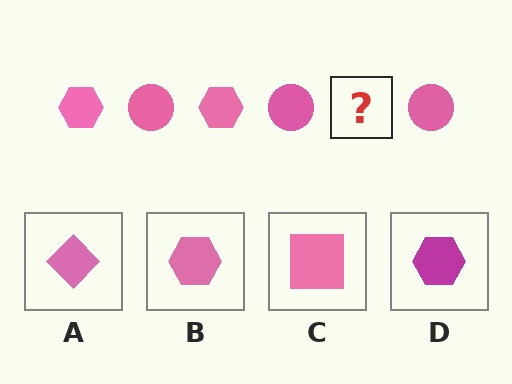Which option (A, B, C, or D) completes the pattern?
B.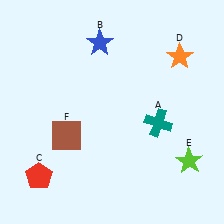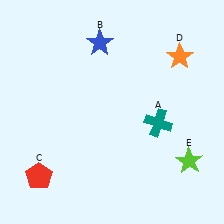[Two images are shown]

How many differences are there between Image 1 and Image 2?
There is 1 difference between the two images.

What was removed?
The brown square (F) was removed in Image 2.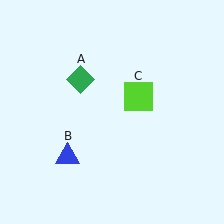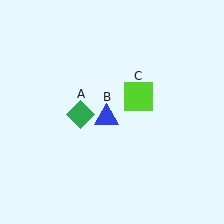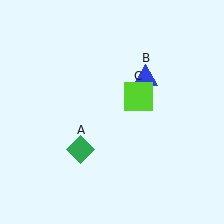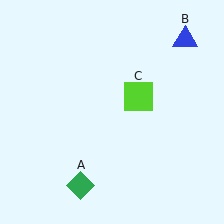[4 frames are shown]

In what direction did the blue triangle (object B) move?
The blue triangle (object B) moved up and to the right.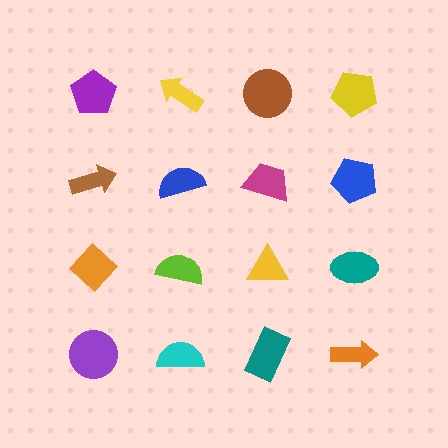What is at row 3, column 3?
A yellow triangle.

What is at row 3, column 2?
A lime semicircle.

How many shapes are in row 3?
4 shapes.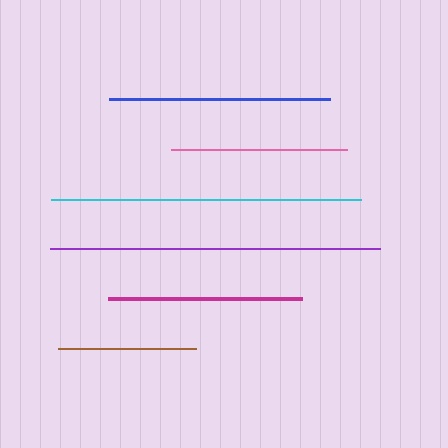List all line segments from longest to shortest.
From longest to shortest: purple, cyan, blue, magenta, pink, brown.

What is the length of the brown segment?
The brown segment is approximately 139 pixels long.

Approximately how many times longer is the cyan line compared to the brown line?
The cyan line is approximately 2.2 times the length of the brown line.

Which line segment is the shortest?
The brown line is the shortest at approximately 139 pixels.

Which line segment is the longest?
The purple line is the longest at approximately 331 pixels.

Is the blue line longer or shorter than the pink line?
The blue line is longer than the pink line.